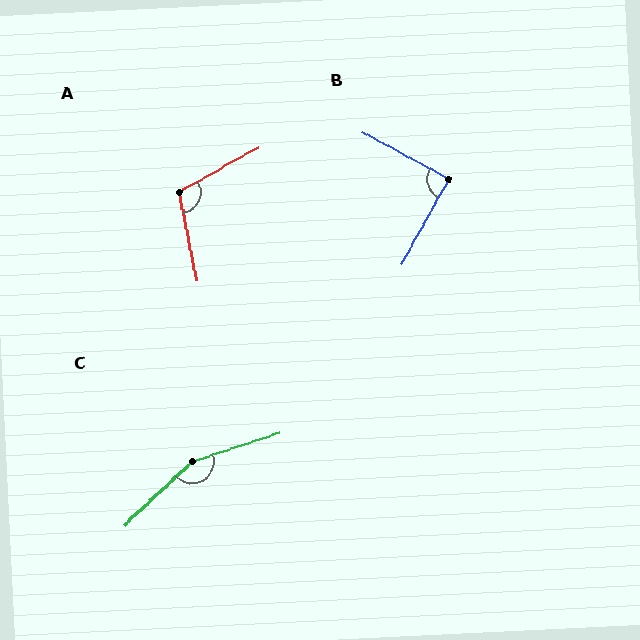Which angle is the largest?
C, at approximately 155 degrees.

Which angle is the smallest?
B, at approximately 89 degrees.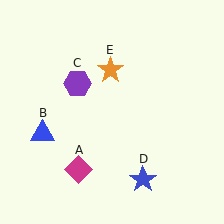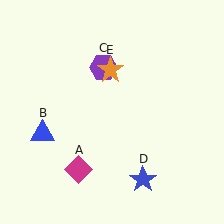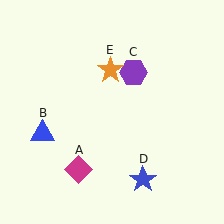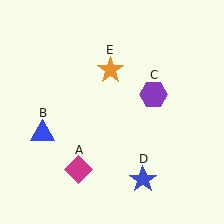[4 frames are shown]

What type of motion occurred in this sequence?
The purple hexagon (object C) rotated clockwise around the center of the scene.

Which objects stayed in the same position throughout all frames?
Magenta diamond (object A) and blue triangle (object B) and blue star (object D) and orange star (object E) remained stationary.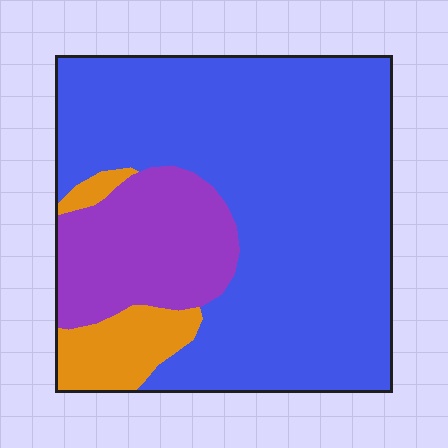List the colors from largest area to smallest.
From largest to smallest: blue, purple, orange.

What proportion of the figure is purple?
Purple covers 20% of the figure.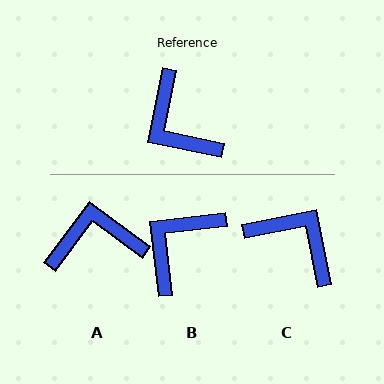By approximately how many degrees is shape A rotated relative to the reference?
Approximately 115 degrees clockwise.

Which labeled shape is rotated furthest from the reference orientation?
C, about 157 degrees away.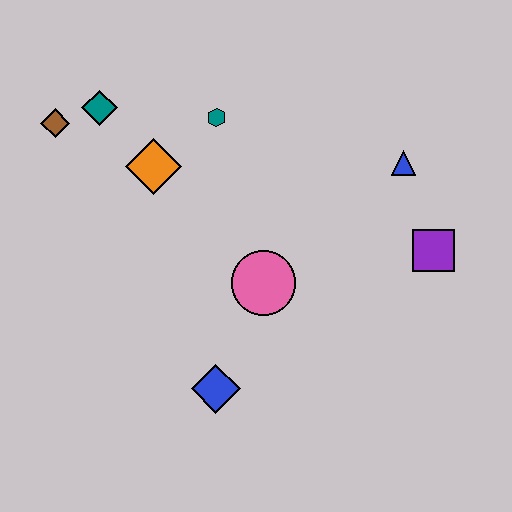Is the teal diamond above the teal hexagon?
Yes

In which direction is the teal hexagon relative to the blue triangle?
The teal hexagon is to the left of the blue triangle.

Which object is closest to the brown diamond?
The teal diamond is closest to the brown diamond.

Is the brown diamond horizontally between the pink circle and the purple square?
No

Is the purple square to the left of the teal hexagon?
No